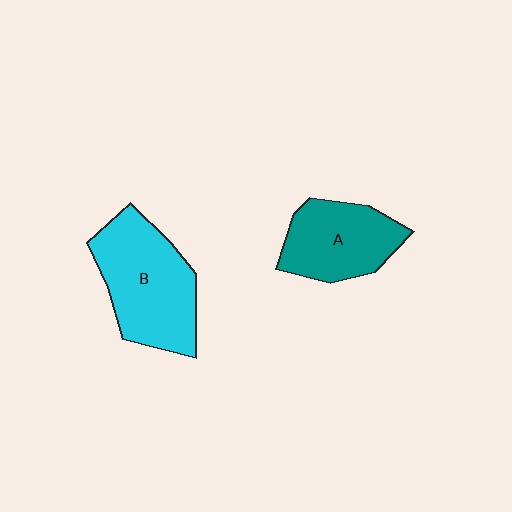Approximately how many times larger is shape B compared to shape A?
Approximately 1.3 times.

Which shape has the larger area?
Shape B (cyan).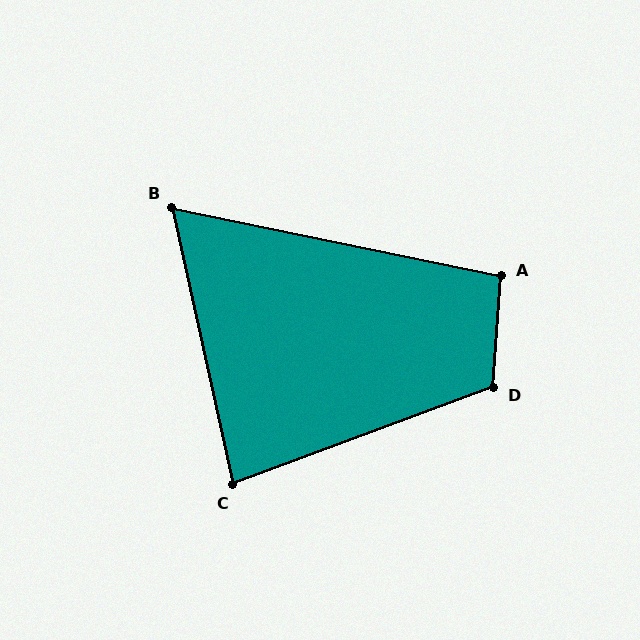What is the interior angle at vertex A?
Approximately 98 degrees (obtuse).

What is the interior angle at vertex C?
Approximately 82 degrees (acute).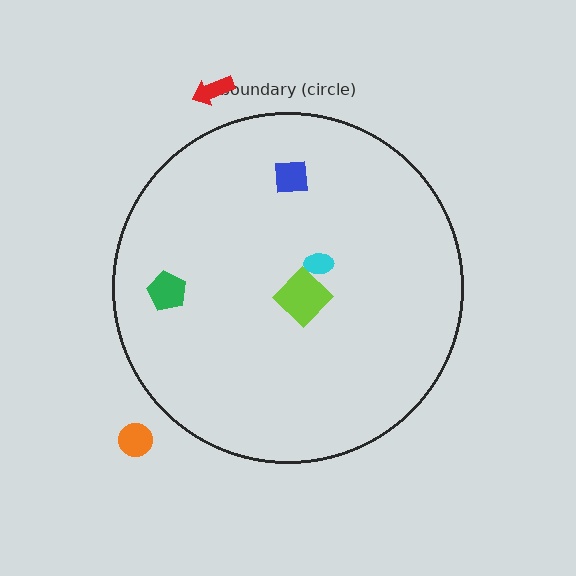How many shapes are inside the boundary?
4 inside, 2 outside.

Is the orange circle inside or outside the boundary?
Outside.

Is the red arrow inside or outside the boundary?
Outside.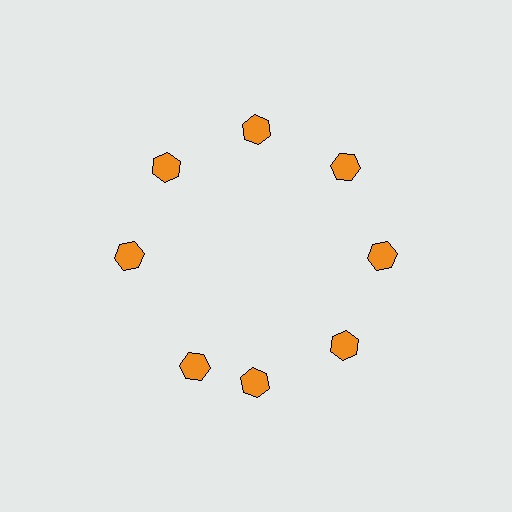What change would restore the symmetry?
The symmetry would be restored by rotating it back into even spacing with its neighbors so that all 8 hexagons sit at equal angles and equal distance from the center.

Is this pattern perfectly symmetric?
No. The 8 orange hexagons are arranged in a ring, but one element near the 8 o'clock position is rotated out of alignment along the ring, breaking the 8-fold rotational symmetry.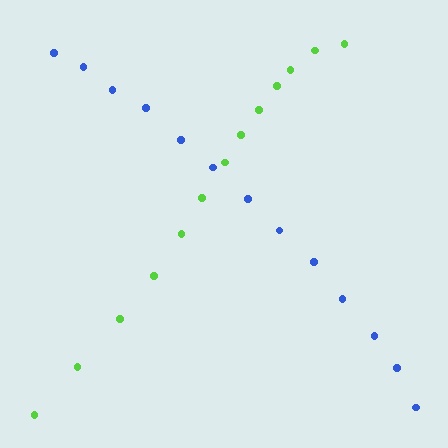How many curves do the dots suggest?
There are 2 distinct paths.